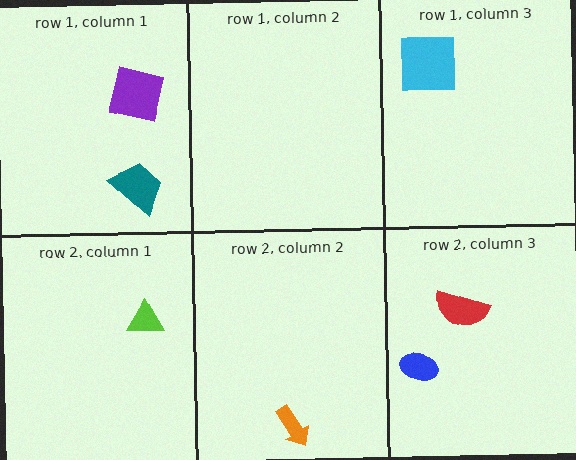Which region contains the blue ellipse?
The row 2, column 3 region.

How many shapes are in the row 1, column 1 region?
2.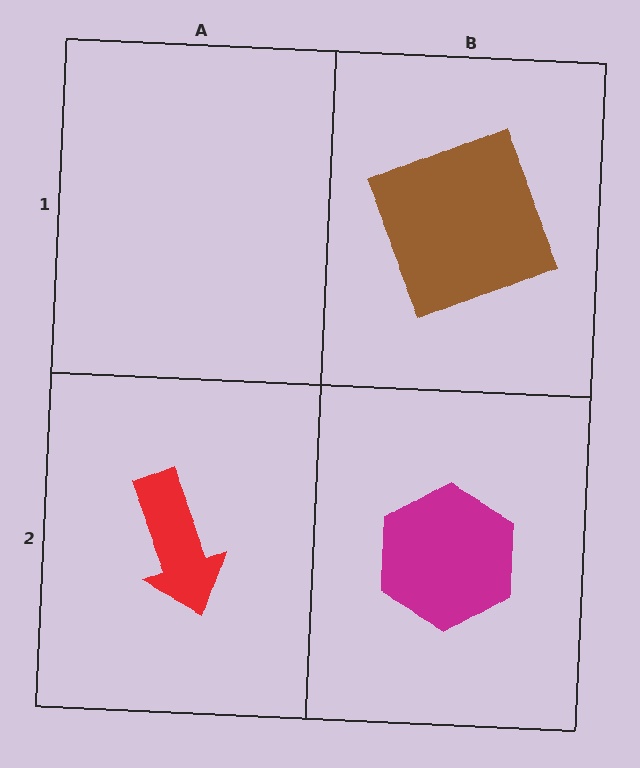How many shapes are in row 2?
2 shapes.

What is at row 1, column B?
A brown square.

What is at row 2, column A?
A red arrow.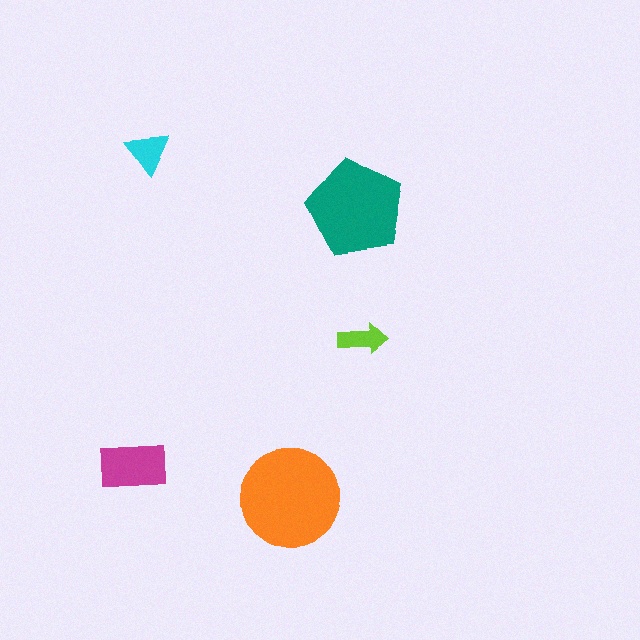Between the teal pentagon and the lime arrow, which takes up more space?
The teal pentagon.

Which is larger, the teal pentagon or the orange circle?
The orange circle.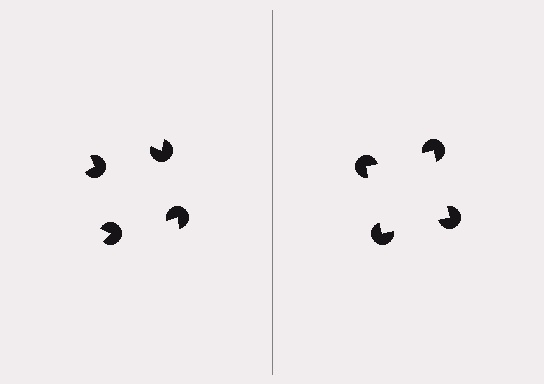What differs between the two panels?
The pac-man discs are positioned identically on both sides; only the wedge orientations differ. On the right they align to a square; on the left they are misaligned.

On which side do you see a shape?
An illusory square appears on the right side. On the left side the wedge cuts are rotated, so no coherent shape forms.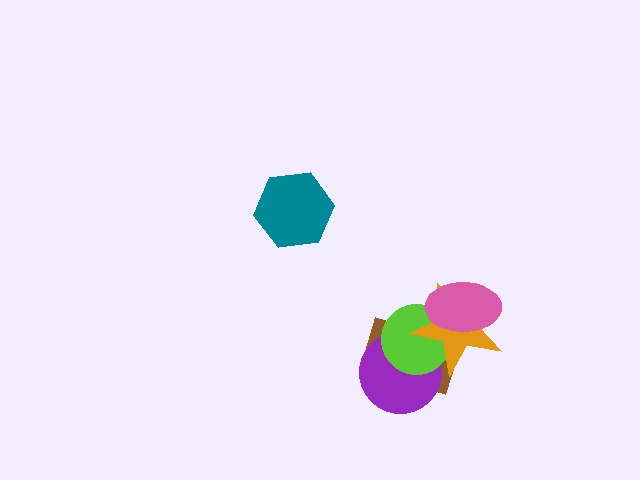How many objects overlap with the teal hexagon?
0 objects overlap with the teal hexagon.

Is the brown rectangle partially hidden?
Yes, it is partially covered by another shape.